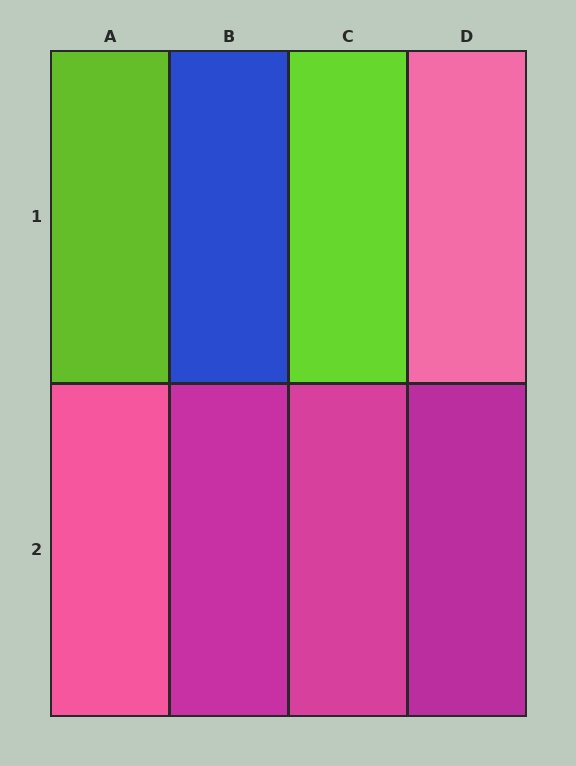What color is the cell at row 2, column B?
Magenta.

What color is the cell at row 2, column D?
Magenta.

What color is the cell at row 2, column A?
Pink.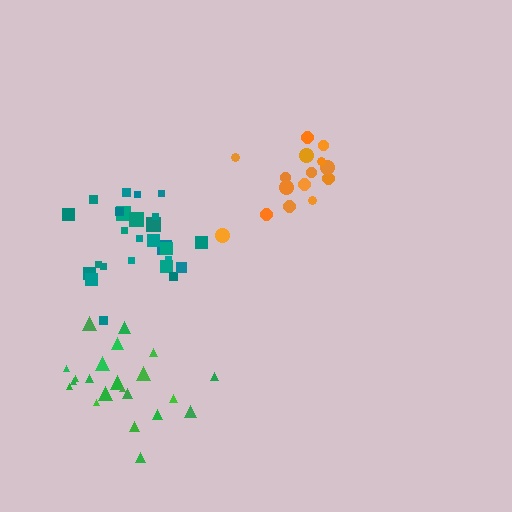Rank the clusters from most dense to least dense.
green, orange, teal.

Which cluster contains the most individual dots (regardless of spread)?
Teal (27).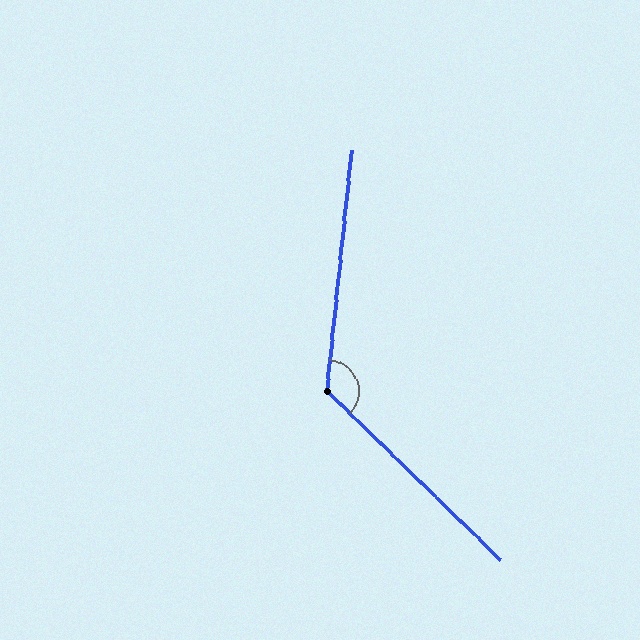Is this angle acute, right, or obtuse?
It is obtuse.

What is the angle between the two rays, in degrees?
Approximately 128 degrees.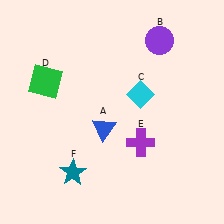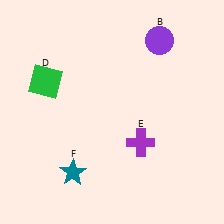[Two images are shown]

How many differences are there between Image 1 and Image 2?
There are 2 differences between the two images.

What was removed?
The blue triangle (A), the cyan diamond (C) were removed in Image 2.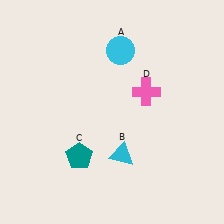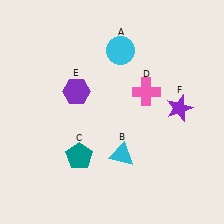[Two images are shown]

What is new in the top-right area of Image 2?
A purple star (F) was added in the top-right area of Image 2.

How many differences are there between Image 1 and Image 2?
There are 2 differences between the two images.